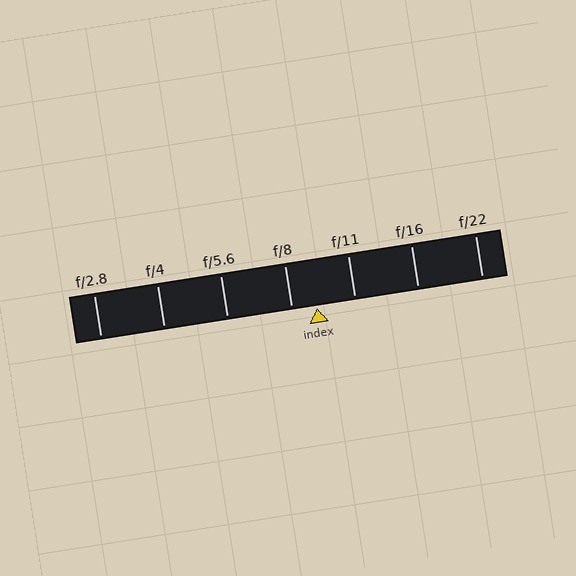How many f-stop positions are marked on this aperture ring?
There are 7 f-stop positions marked.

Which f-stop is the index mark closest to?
The index mark is closest to f/8.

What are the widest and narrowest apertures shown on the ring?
The widest aperture shown is f/2.8 and the narrowest is f/22.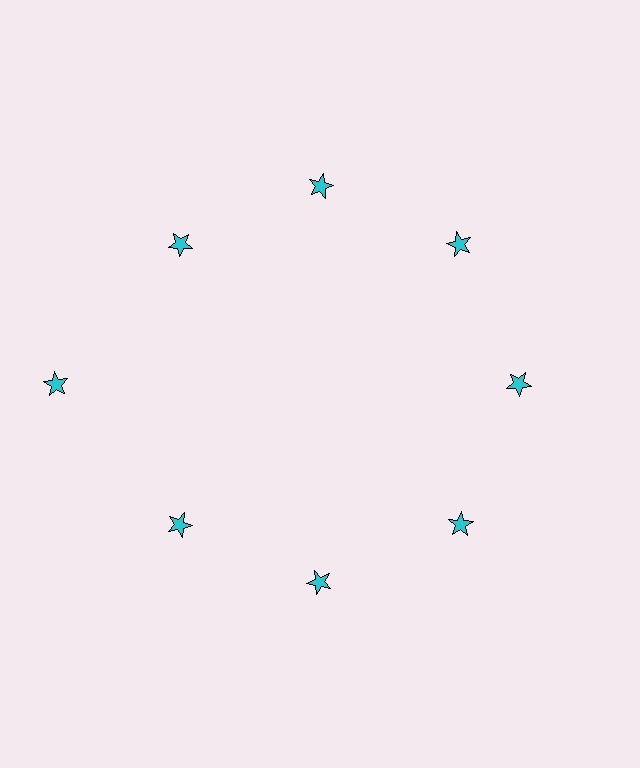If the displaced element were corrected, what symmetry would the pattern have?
It would have 8-fold rotational symmetry — the pattern would map onto itself every 45 degrees.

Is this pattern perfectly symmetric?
No. The 8 cyan stars are arranged in a ring, but one element near the 9 o'clock position is pushed outward from the center, breaking the 8-fold rotational symmetry.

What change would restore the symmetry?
The symmetry would be restored by moving it inward, back onto the ring so that all 8 stars sit at equal angles and equal distance from the center.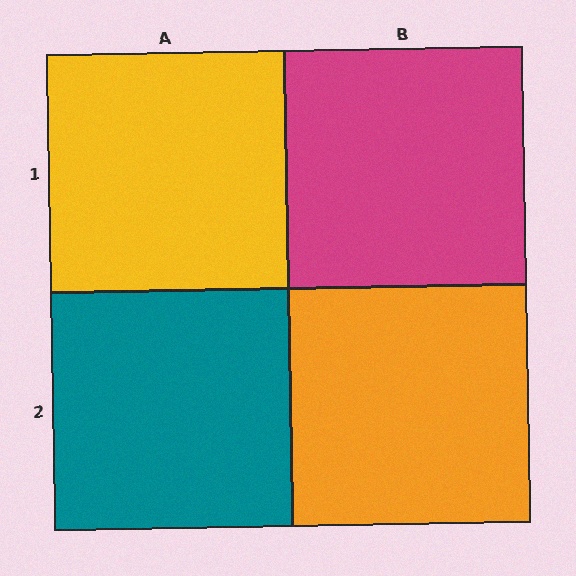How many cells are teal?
1 cell is teal.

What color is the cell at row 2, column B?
Orange.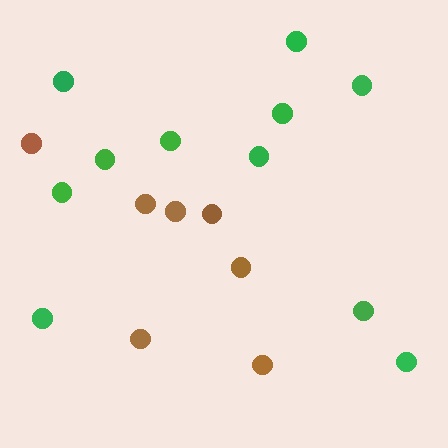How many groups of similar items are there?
There are 2 groups: one group of green circles (11) and one group of brown circles (7).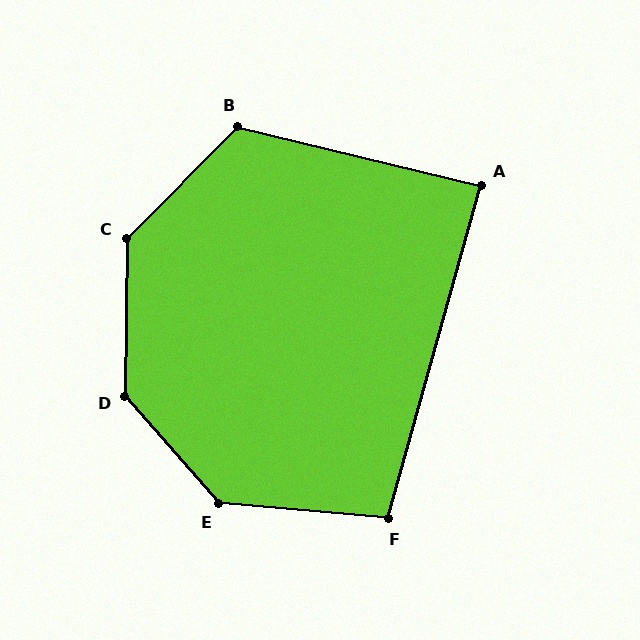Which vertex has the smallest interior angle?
A, at approximately 88 degrees.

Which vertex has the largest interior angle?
D, at approximately 138 degrees.